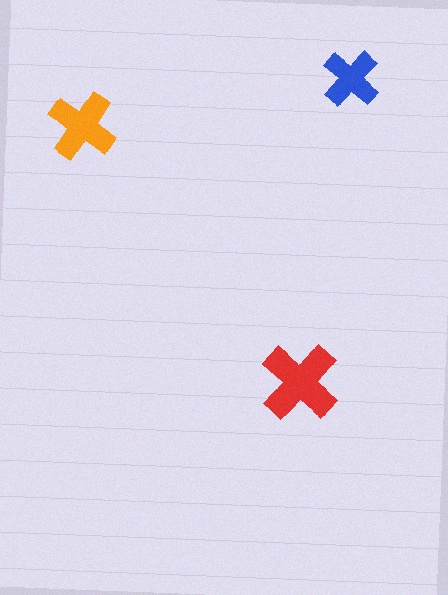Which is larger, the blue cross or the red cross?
The red one.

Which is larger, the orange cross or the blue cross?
The orange one.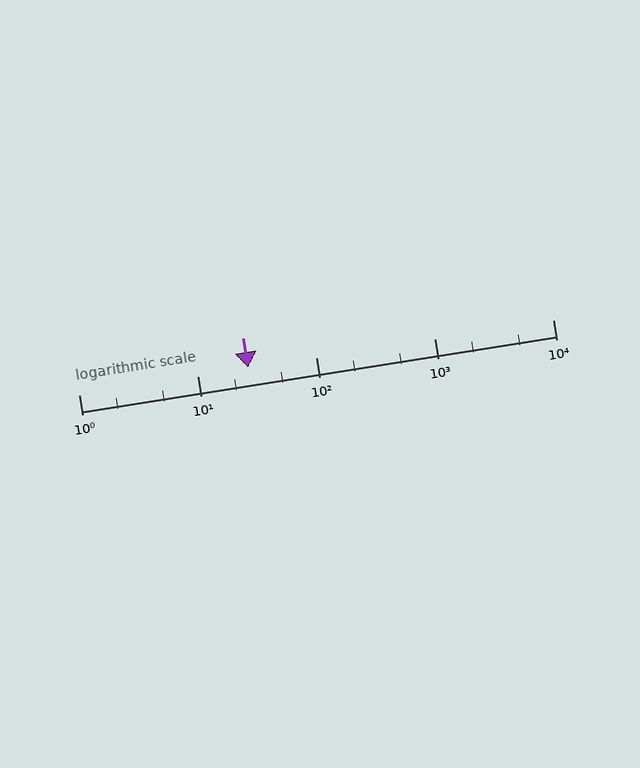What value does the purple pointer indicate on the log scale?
The pointer indicates approximately 27.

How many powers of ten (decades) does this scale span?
The scale spans 4 decades, from 1 to 10000.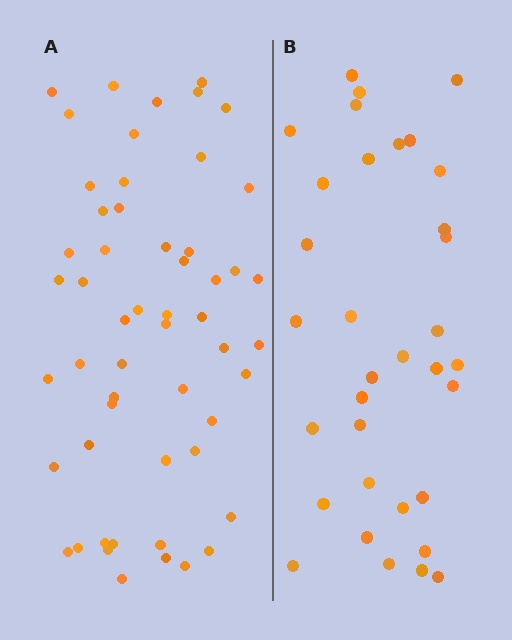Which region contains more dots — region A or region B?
Region A (the left region) has more dots.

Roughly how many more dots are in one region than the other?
Region A has approximately 20 more dots than region B.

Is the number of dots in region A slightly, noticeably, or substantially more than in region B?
Region A has substantially more. The ratio is roughly 1.6 to 1.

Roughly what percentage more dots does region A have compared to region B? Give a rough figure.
About 60% more.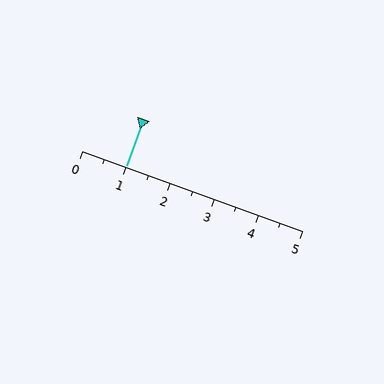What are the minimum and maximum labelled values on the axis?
The axis runs from 0 to 5.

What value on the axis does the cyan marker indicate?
The marker indicates approximately 1.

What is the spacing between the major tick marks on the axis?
The major ticks are spaced 1 apart.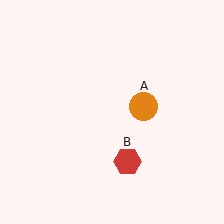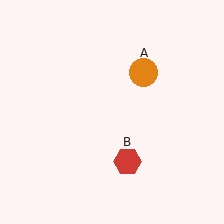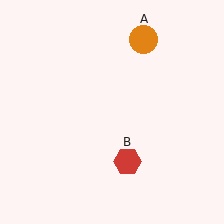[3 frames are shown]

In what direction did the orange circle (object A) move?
The orange circle (object A) moved up.